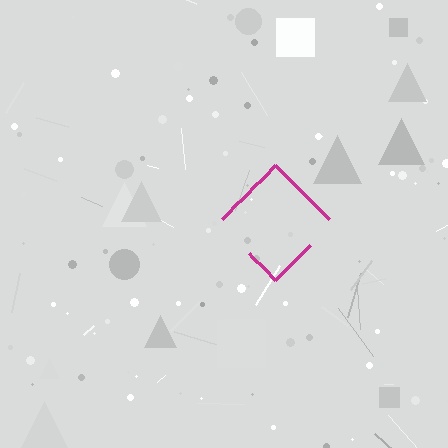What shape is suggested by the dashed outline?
The dashed outline suggests a diamond.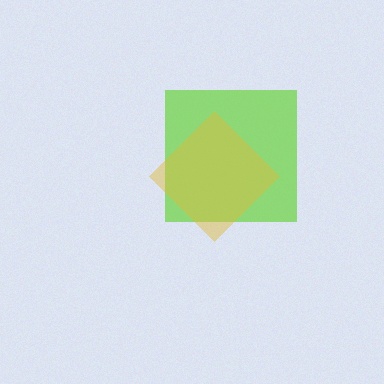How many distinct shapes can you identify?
There are 2 distinct shapes: a lime square, a yellow diamond.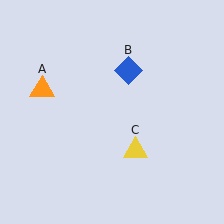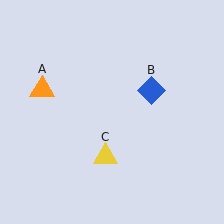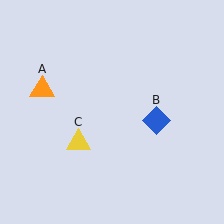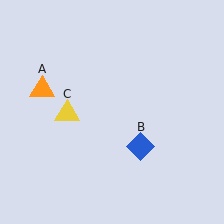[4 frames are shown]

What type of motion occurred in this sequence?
The blue diamond (object B), yellow triangle (object C) rotated clockwise around the center of the scene.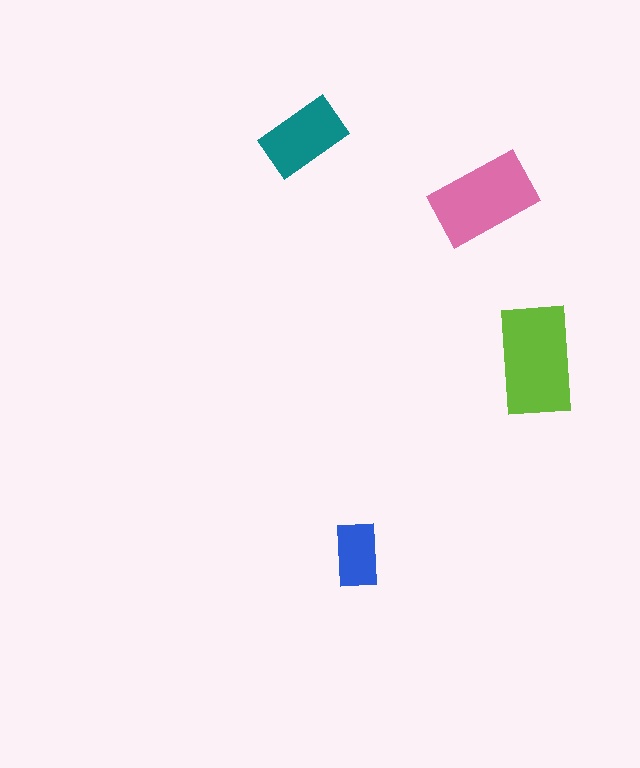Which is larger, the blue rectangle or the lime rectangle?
The lime one.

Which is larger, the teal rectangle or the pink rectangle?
The pink one.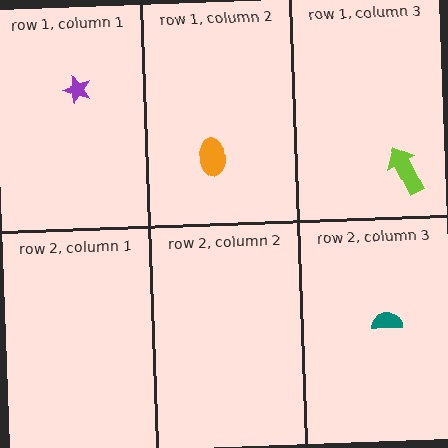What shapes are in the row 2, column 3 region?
The teal semicircle.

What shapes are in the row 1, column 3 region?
The lime arrow.